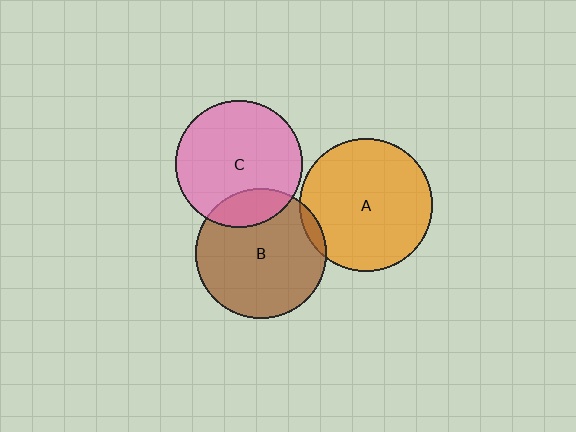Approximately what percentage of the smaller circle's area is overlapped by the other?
Approximately 5%.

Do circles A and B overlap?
Yes.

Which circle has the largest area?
Circle A (orange).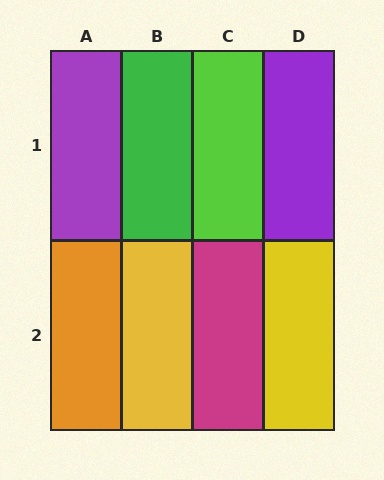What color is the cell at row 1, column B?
Green.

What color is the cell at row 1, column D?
Purple.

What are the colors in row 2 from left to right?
Orange, yellow, magenta, yellow.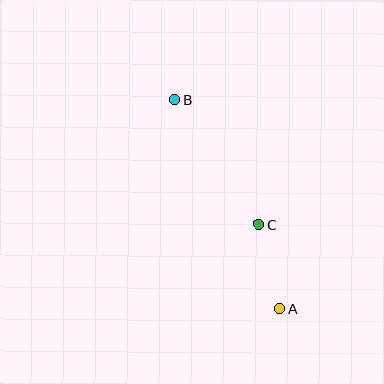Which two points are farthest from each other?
Points A and B are farthest from each other.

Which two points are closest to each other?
Points A and C are closest to each other.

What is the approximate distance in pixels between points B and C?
The distance between B and C is approximately 150 pixels.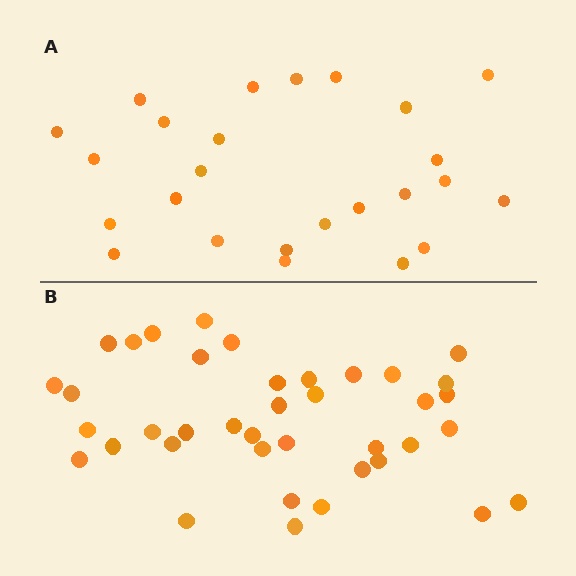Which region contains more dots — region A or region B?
Region B (the bottom region) has more dots.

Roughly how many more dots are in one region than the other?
Region B has approximately 15 more dots than region A.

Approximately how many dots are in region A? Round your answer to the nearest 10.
About 20 dots. (The exact count is 25, which rounds to 20.)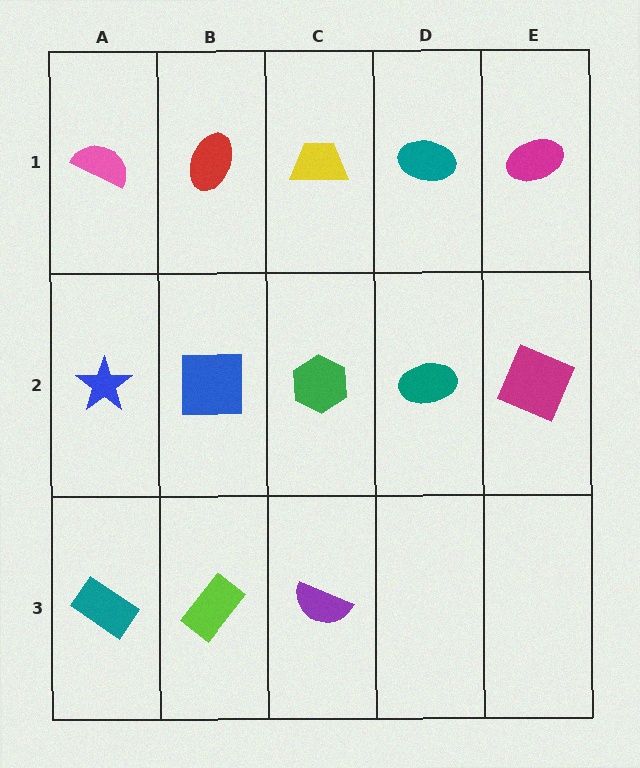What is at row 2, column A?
A blue star.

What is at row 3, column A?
A teal rectangle.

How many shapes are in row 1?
5 shapes.